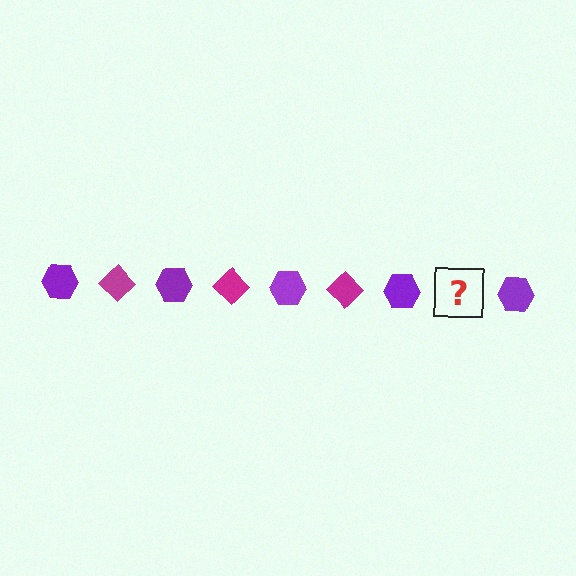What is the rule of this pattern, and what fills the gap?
The rule is that the pattern alternates between purple hexagon and magenta diamond. The gap should be filled with a magenta diamond.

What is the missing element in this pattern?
The missing element is a magenta diamond.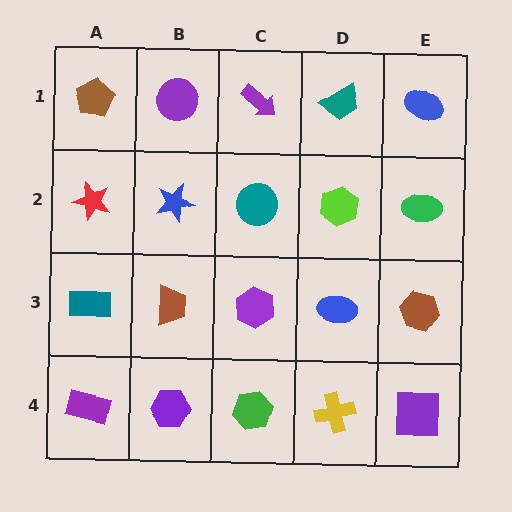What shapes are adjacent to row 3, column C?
A teal circle (row 2, column C), a green hexagon (row 4, column C), a brown trapezoid (row 3, column B), a blue ellipse (row 3, column D).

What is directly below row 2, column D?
A blue ellipse.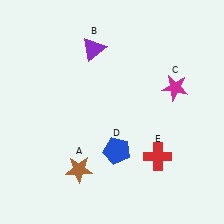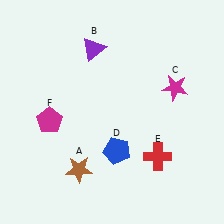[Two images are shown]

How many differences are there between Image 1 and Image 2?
There is 1 difference between the two images.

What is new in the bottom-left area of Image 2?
A magenta pentagon (F) was added in the bottom-left area of Image 2.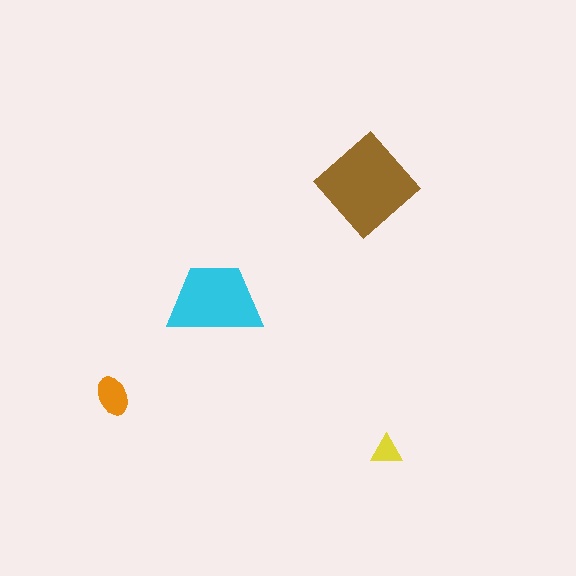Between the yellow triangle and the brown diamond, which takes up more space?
The brown diamond.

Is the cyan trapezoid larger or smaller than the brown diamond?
Smaller.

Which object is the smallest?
The yellow triangle.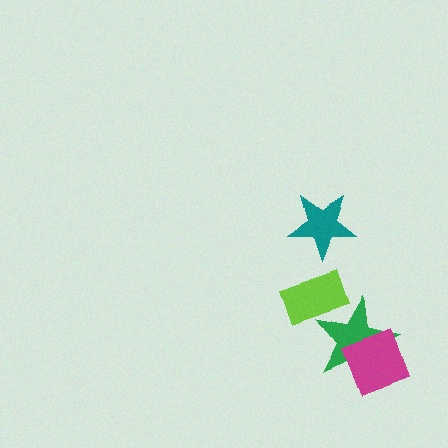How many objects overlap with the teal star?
0 objects overlap with the teal star.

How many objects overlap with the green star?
2 objects overlap with the green star.